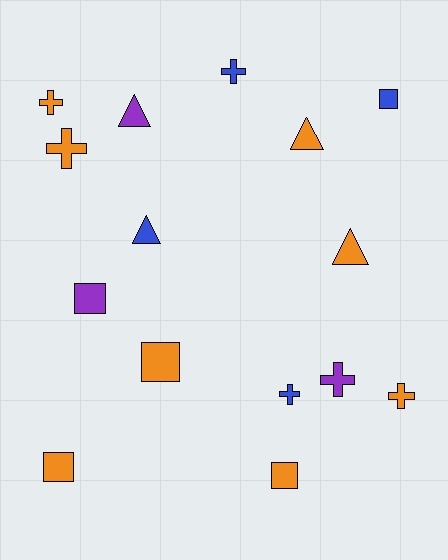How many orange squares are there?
There are 3 orange squares.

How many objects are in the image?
There are 15 objects.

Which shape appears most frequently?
Cross, with 6 objects.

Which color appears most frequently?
Orange, with 8 objects.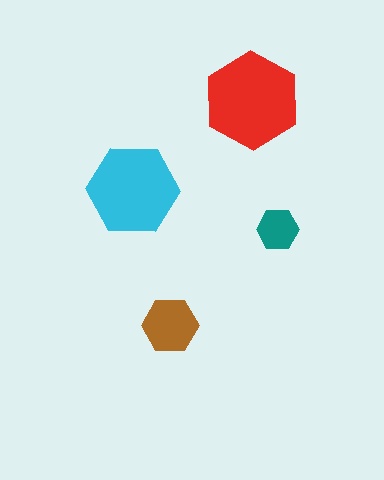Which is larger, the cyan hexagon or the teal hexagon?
The cyan one.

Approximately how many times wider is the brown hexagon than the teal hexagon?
About 1.5 times wider.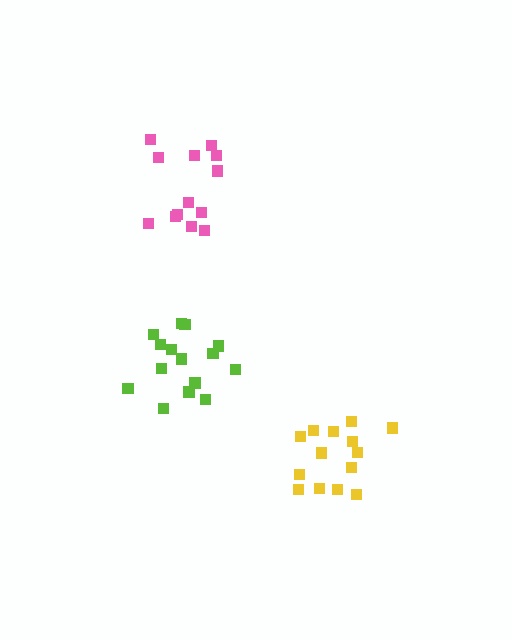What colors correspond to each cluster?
The clusters are colored: pink, yellow, lime.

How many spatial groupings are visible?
There are 3 spatial groupings.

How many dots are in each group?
Group 1: 13 dots, Group 2: 14 dots, Group 3: 15 dots (42 total).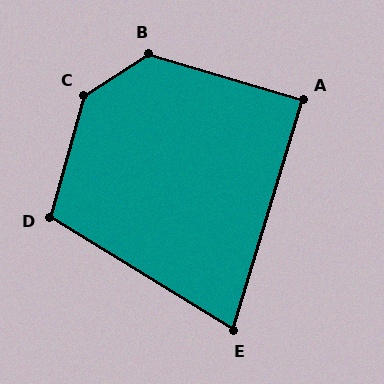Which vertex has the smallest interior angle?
E, at approximately 75 degrees.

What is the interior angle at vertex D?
Approximately 106 degrees (obtuse).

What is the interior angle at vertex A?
Approximately 90 degrees (approximately right).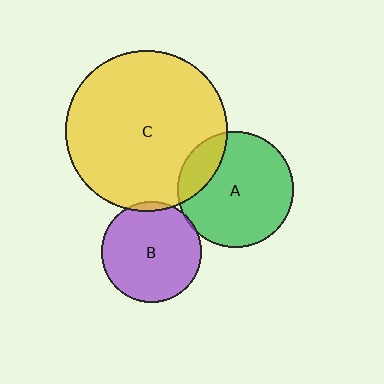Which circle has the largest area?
Circle C (yellow).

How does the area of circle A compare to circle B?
Approximately 1.3 times.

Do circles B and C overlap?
Yes.